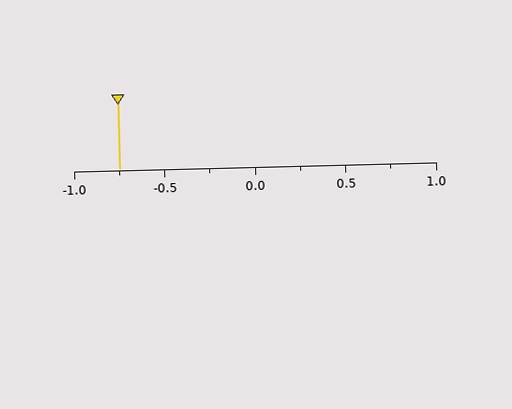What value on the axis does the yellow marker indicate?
The marker indicates approximately -0.75.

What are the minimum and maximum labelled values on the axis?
The axis runs from -1.0 to 1.0.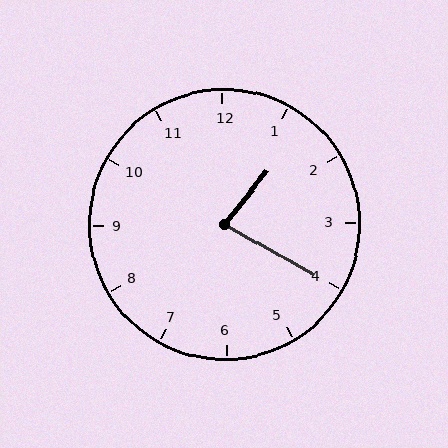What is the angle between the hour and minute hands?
Approximately 80 degrees.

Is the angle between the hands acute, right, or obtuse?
It is acute.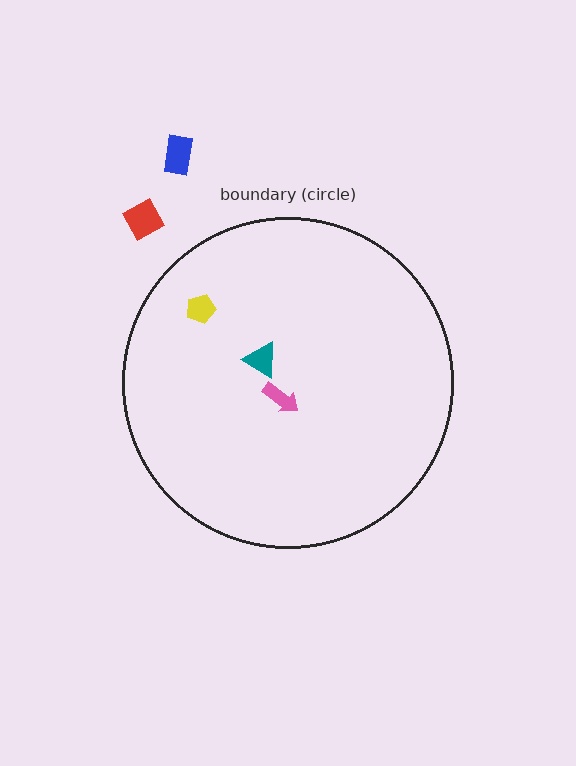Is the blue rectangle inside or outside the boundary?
Outside.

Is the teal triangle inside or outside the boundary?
Inside.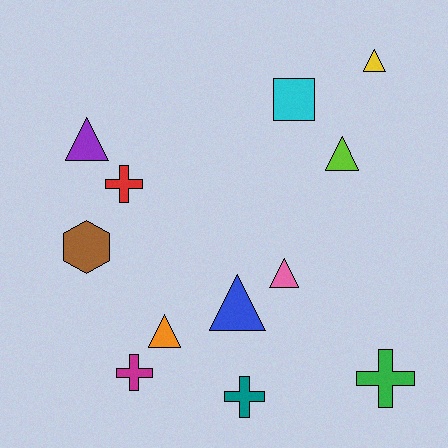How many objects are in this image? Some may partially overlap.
There are 12 objects.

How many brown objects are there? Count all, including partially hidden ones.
There is 1 brown object.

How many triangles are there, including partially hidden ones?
There are 6 triangles.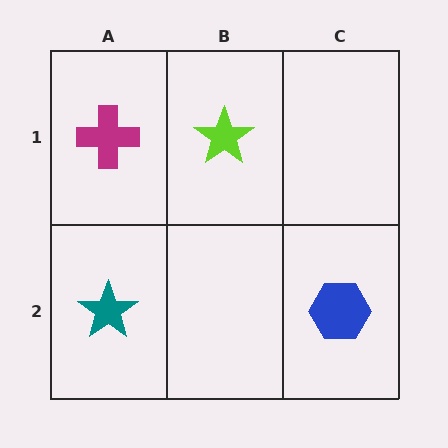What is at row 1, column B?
A lime star.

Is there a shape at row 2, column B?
No, that cell is empty.